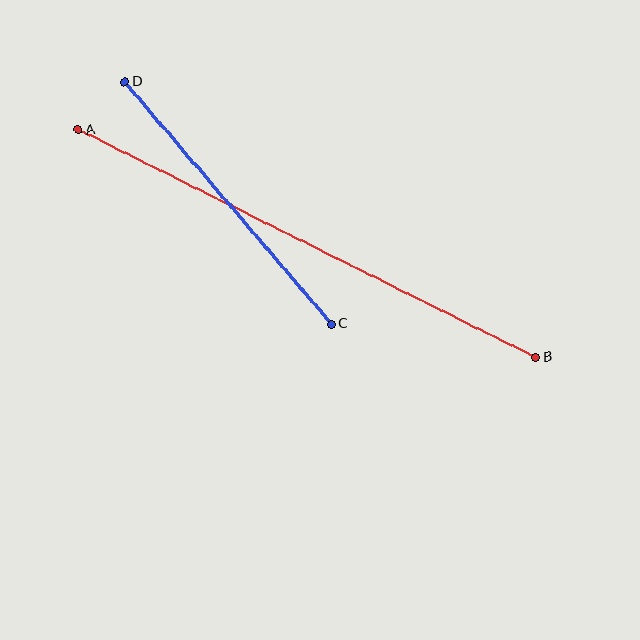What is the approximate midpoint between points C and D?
The midpoint is at approximately (228, 203) pixels.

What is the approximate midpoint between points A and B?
The midpoint is at approximately (307, 243) pixels.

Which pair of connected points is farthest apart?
Points A and B are farthest apart.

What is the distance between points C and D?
The distance is approximately 318 pixels.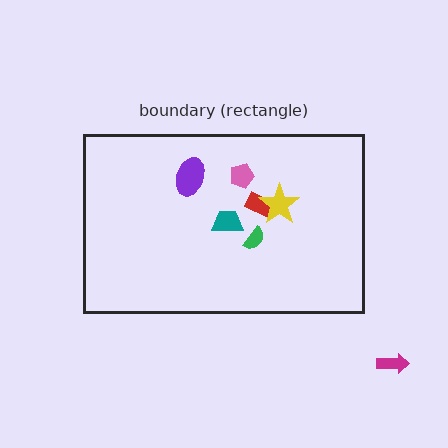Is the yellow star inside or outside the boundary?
Inside.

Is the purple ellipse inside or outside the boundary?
Inside.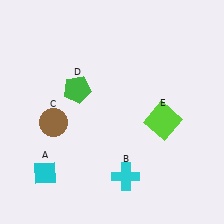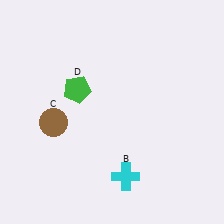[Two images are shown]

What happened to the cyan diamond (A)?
The cyan diamond (A) was removed in Image 2. It was in the bottom-left area of Image 1.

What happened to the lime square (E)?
The lime square (E) was removed in Image 2. It was in the bottom-right area of Image 1.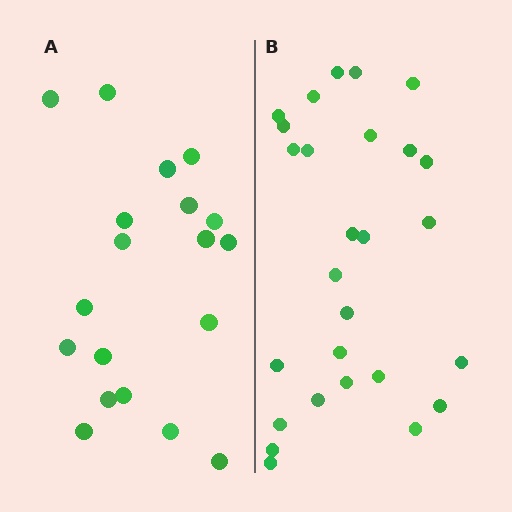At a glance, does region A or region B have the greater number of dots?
Region B (the right region) has more dots.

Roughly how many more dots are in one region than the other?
Region B has roughly 8 or so more dots than region A.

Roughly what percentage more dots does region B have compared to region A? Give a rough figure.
About 40% more.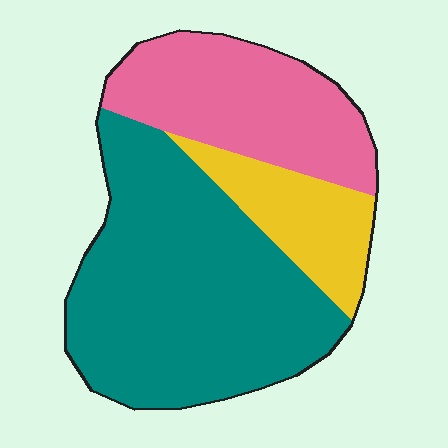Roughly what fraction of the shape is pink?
Pink takes up about one quarter (1/4) of the shape.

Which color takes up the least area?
Yellow, at roughly 15%.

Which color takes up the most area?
Teal, at roughly 55%.